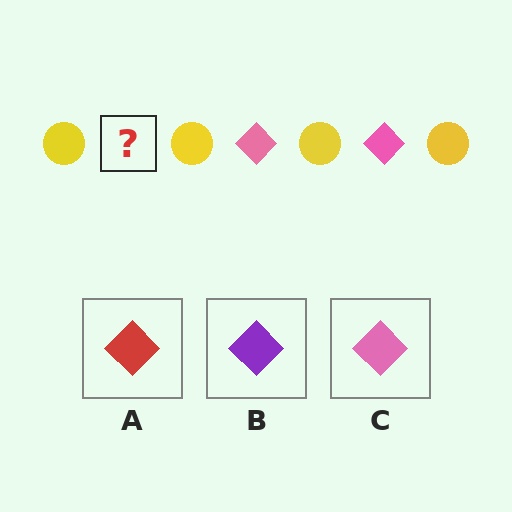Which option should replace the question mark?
Option C.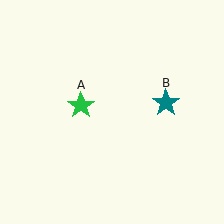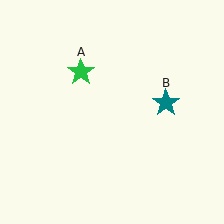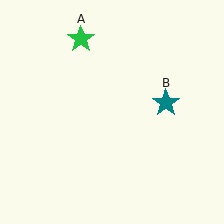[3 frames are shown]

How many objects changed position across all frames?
1 object changed position: green star (object A).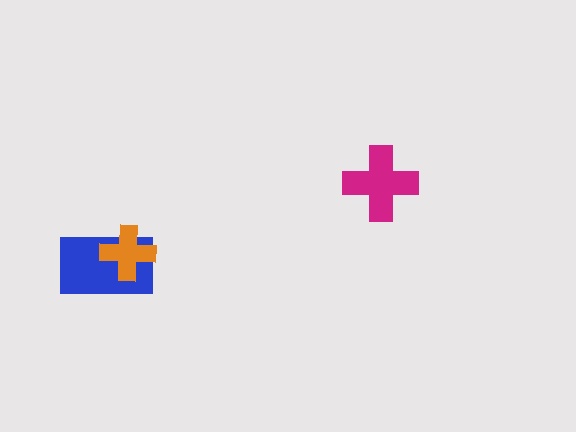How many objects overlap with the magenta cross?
0 objects overlap with the magenta cross.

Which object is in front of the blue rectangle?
The orange cross is in front of the blue rectangle.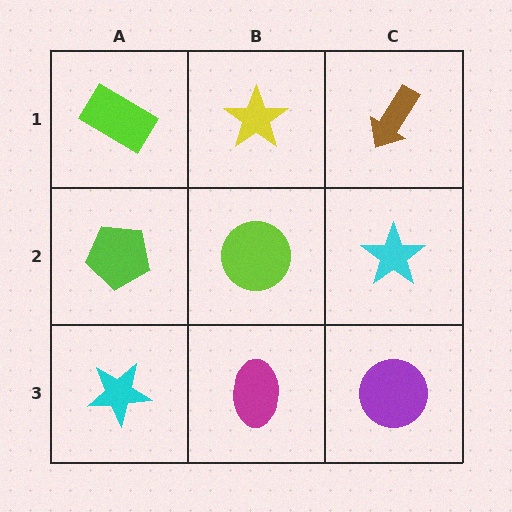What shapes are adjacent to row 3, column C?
A cyan star (row 2, column C), a magenta ellipse (row 3, column B).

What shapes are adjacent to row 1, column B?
A lime circle (row 2, column B), a lime rectangle (row 1, column A), a brown arrow (row 1, column C).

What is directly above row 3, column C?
A cyan star.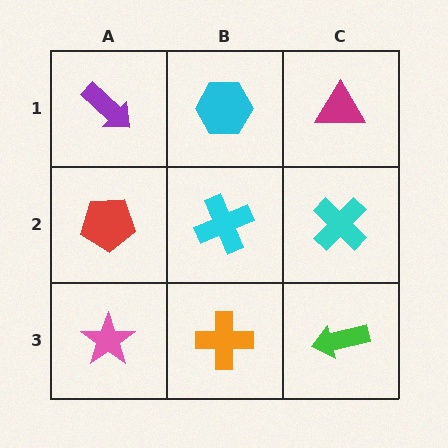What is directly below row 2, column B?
An orange cross.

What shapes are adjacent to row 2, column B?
A cyan hexagon (row 1, column B), an orange cross (row 3, column B), a red pentagon (row 2, column A), a cyan cross (row 2, column C).